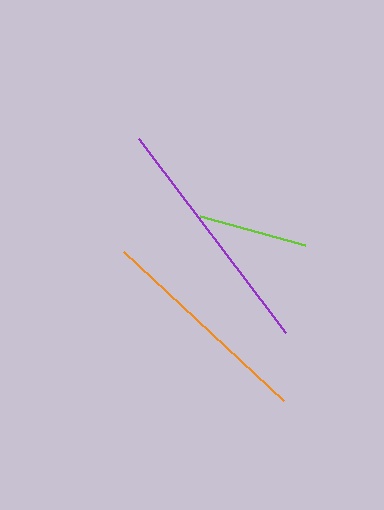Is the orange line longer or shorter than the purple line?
The purple line is longer than the orange line.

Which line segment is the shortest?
The lime line is the shortest at approximately 109 pixels.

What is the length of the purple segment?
The purple segment is approximately 244 pixels long.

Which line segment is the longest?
The purple line is the longest at approximately 244 pixels.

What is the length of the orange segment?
The orange segment is approximately 218 pixels long.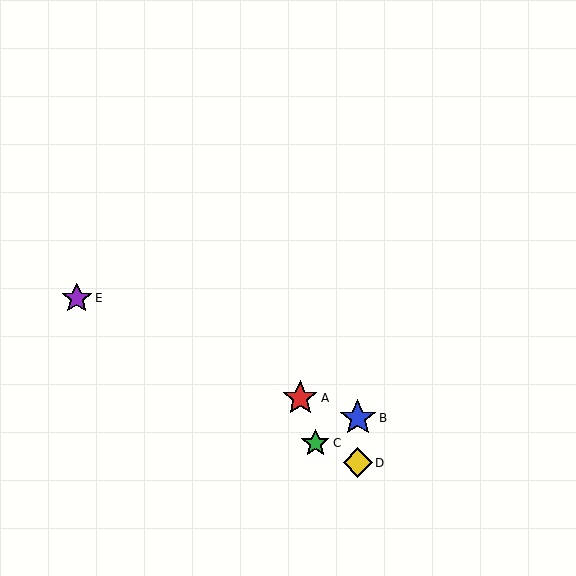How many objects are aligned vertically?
2 objects (B, D) are aligned vertically.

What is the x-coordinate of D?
Object D is at x≈358.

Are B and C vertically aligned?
No, B is at x≈358 and C is at x≈315.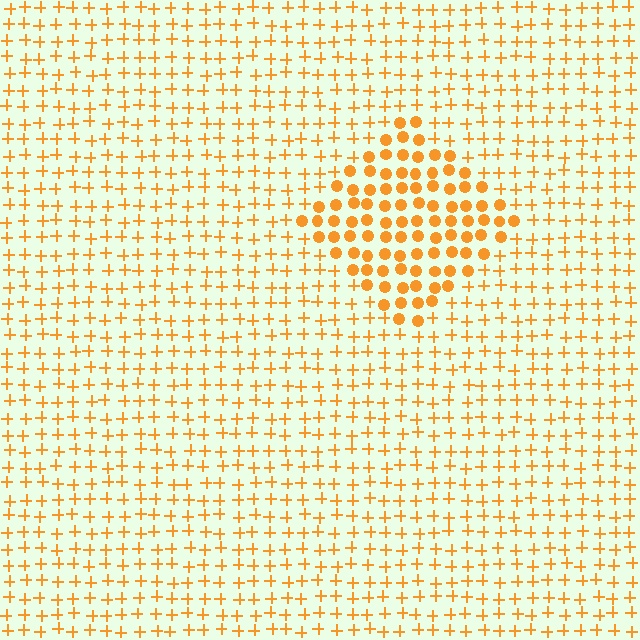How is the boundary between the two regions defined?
The boundary is defined by a change in element shape: circles inside vs. plus signs outside. All elements share the same color and spacing.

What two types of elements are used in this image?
The image uses circles inside the diamond region and plus signs outside it.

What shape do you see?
I see a diamond.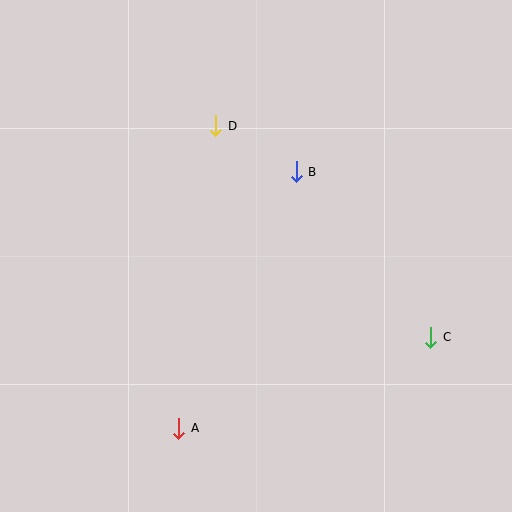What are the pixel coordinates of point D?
Point D is at (216, 126).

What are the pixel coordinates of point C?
Point C is at (431, 337).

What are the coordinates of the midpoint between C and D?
The midpoint between C and D is at (323, 232).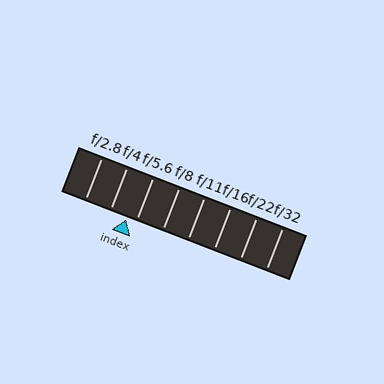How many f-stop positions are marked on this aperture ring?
There are 8 f-stop positions marked.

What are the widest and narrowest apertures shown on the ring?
The widest aperture shown is f/2.8 and the narrowest is f/32.